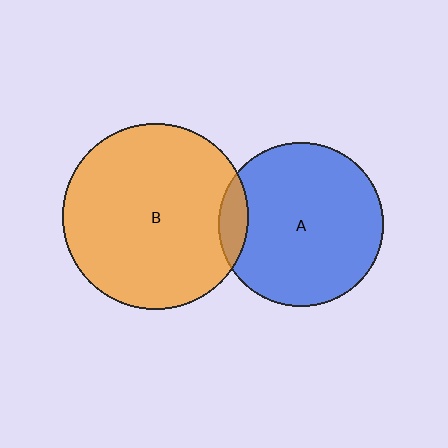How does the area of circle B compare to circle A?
Approximately 1.3 times.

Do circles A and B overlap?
Yes.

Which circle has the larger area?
Circle B (orange).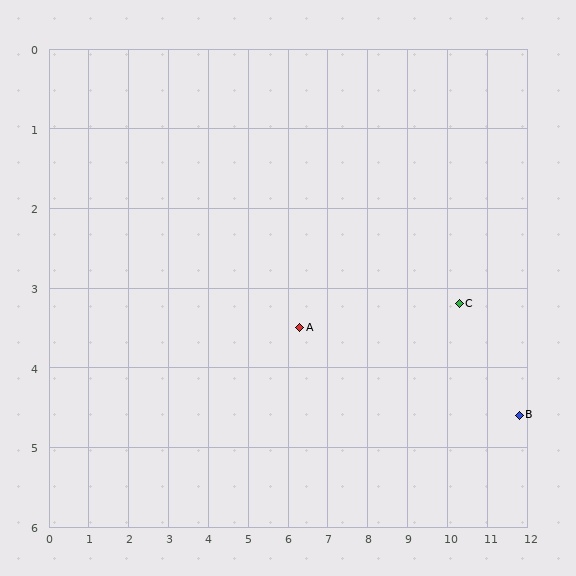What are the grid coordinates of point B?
Point B is at approximately (11.8, 4.6).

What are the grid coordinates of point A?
Point A is at approximately (6.3, 3.5).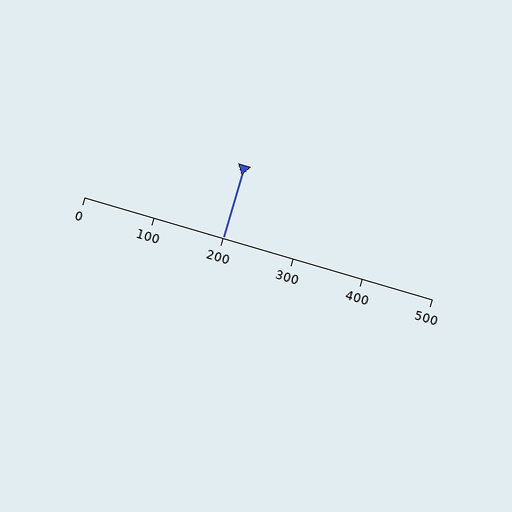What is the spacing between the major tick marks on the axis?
The major ticks are spaced 100 apart.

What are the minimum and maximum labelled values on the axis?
The axis runs from 0 to 500.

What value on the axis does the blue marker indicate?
The marker indicates approximately 200.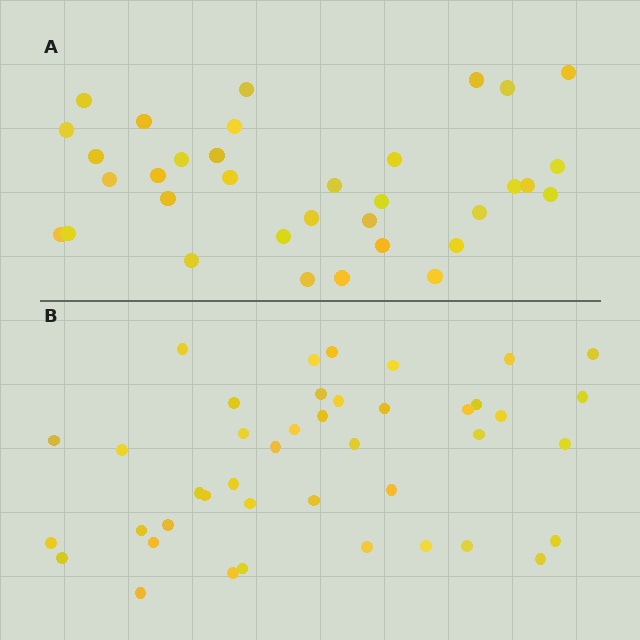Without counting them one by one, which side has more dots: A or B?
Region B (the bottom region) has more dots.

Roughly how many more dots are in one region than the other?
Region B has roughly 8 or so more dots than region A.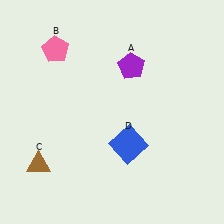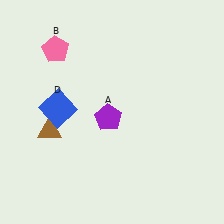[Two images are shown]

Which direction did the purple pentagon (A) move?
The purple pentagon (A) moved down.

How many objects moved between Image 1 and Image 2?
3 objects moved between the two images.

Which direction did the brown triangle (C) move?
The brown triangle (C) moved up.